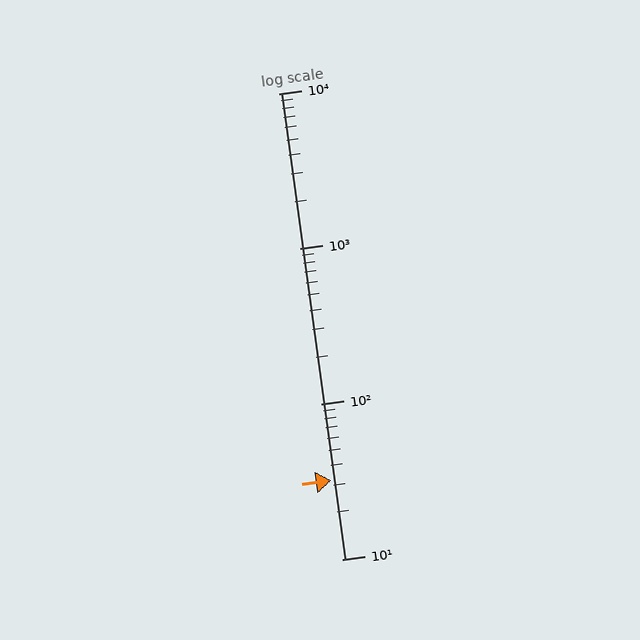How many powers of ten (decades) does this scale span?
The scale spans 3 decades, from 10 to 10000.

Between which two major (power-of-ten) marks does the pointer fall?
The pointer is between 10 and 100.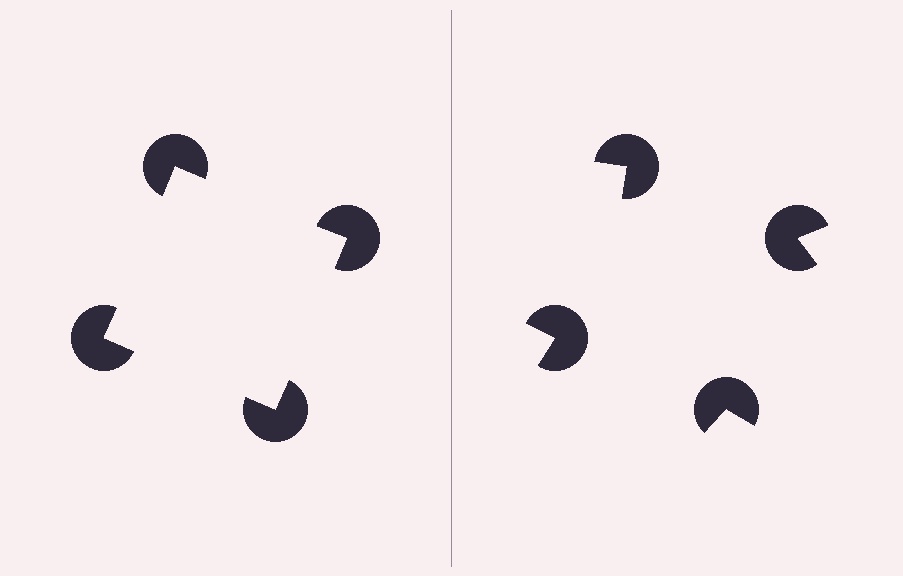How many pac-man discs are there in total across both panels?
8 — 4 on each side.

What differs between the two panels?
The pac-man discs are positioned identically on both sides; only the wedge orientations differ. On the left they align to a square; on the right they are misaligned.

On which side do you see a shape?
An illusory square appears on the left side. On the right side the wedge cuts are rotated, so no coherent shape forms.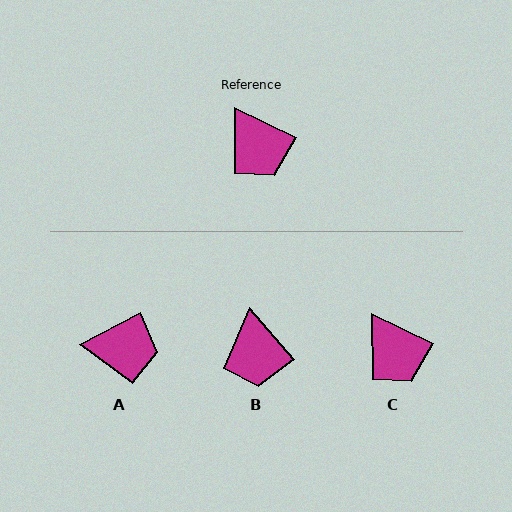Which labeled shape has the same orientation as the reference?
C.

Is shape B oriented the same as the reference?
No, it is off by about 23 degrees.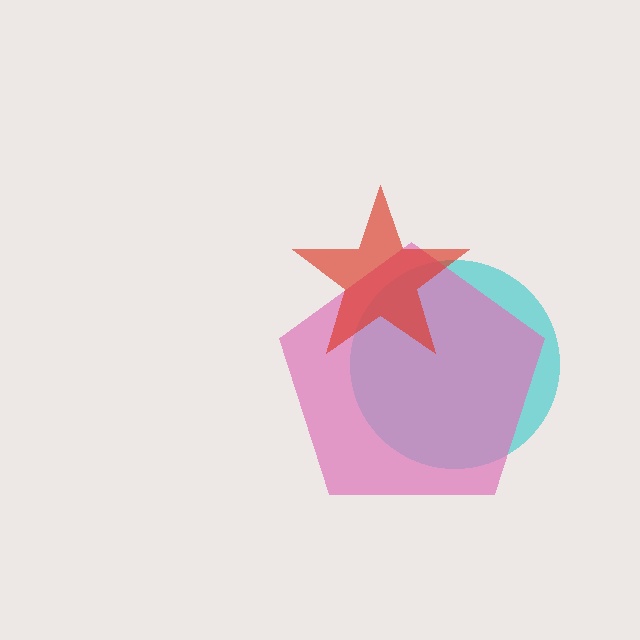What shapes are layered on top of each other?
The layered shapes are: a cyan circle, a pink pentagon, a red star.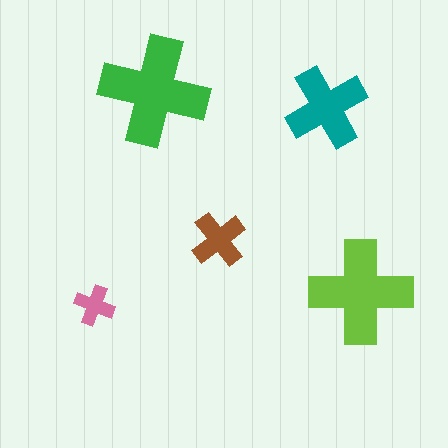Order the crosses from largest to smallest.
the green one, the lime one, the teal one, the brown one, the pink one.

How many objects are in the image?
There are 5 objects in the image.